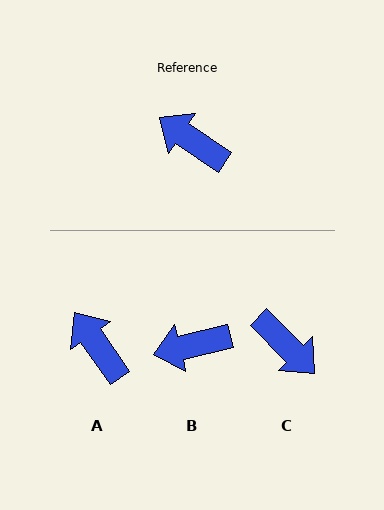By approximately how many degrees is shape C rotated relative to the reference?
Approximately 169 degrees counter-clockwise.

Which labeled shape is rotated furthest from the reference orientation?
C, about 169 degrees away.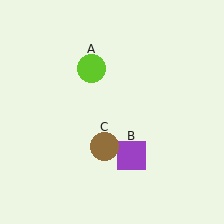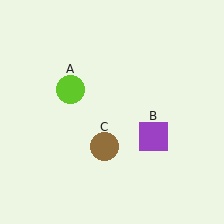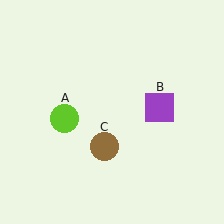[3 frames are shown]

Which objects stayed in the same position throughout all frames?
Brown circle (object C) remained stationary.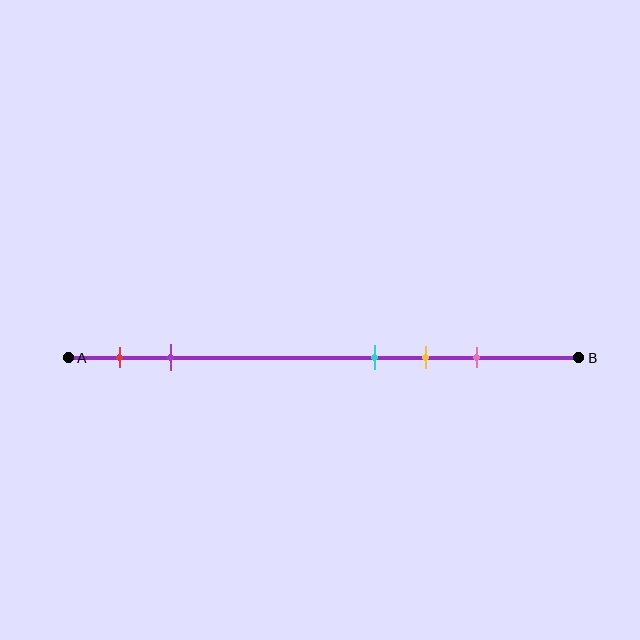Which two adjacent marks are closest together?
The cyan and yellow marks are the closest adjacent pair.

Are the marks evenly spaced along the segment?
No, the marks are not evenly spaced.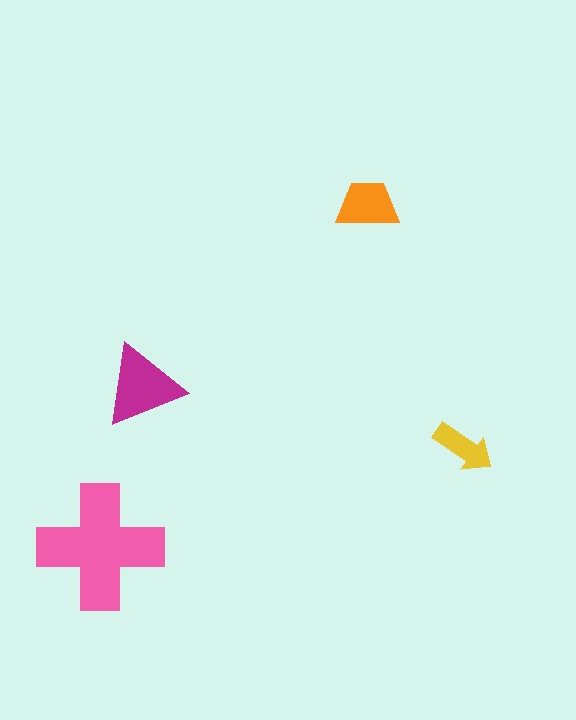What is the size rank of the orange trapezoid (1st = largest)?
3rd.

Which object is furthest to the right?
The yellow arrow is rightmost.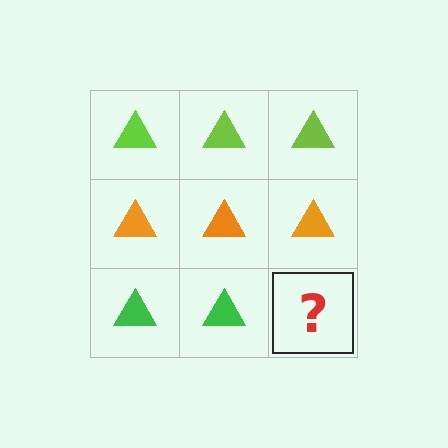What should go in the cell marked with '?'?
The missing cell should contain a green triangle.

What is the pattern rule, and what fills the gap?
The rule is that each row has a consistent color. The gap should be filled with a green triangle.